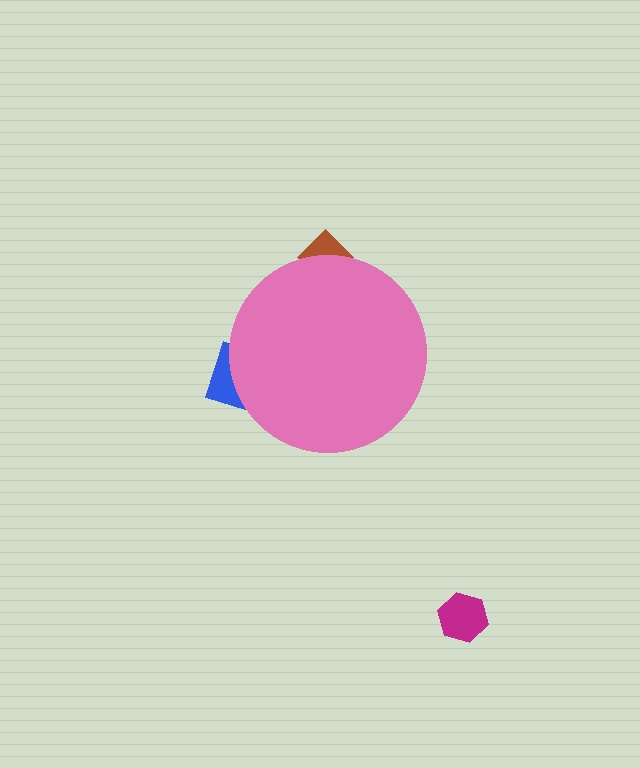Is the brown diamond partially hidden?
Yes, the brown diamond is partially hidden behind the pink circle.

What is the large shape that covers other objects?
A pink circle.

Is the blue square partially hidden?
Yes, the blue square is partially hidden behind the pink circle.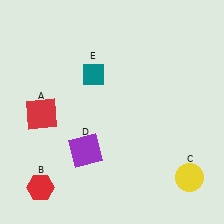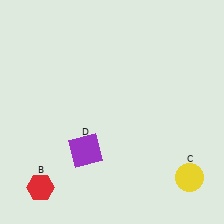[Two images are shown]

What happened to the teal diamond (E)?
The teal diamond (E) was removed in Image 2. It was in the top-left area of Image 1.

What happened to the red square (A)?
The red square (A) was removed in Image 2. It was in the bottom-left area of Image 1.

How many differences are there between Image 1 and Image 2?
There are 2 differences between the two images.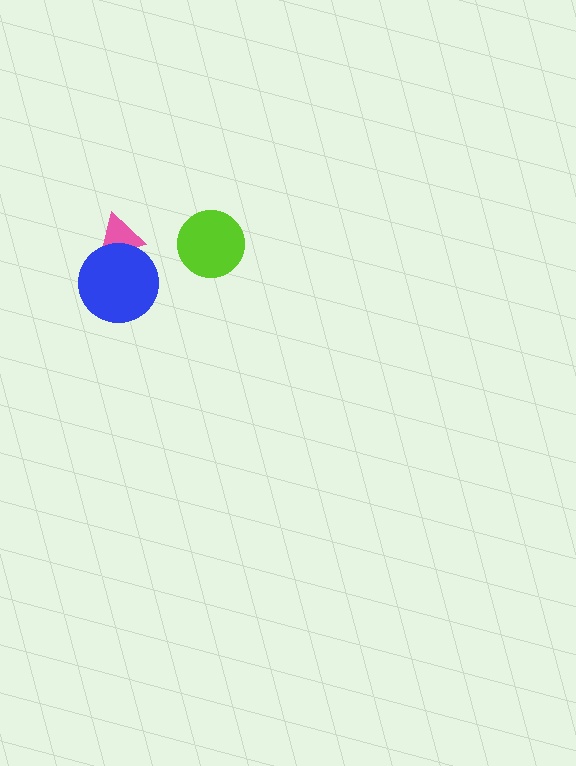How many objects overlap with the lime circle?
0 objects overlap with the lime circle.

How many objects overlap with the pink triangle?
1 object overlaps with the pink triangle.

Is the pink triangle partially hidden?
Yes, it is partially covered by another shape.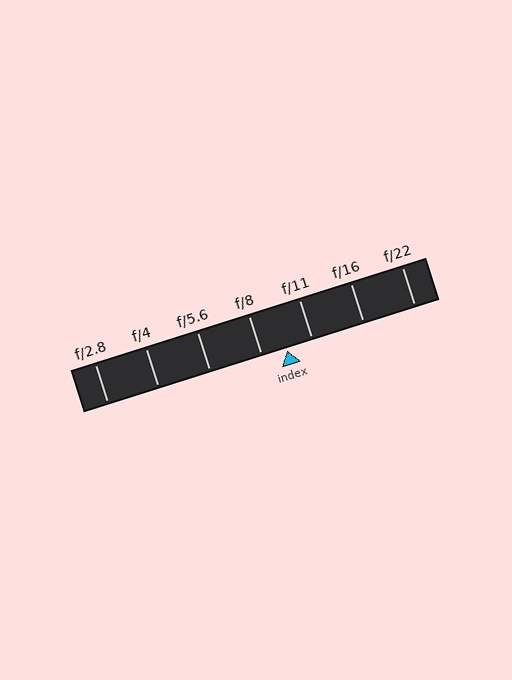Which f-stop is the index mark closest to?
The index mark is closest to f/8.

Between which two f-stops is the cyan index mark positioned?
The index mark is between f/8 and f/11.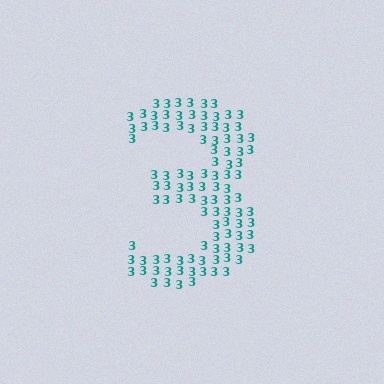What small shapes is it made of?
It is made of small digit 3's.